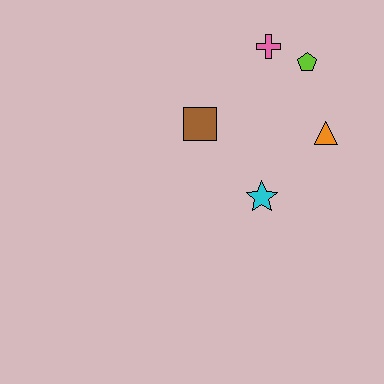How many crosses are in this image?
There is 1 cross.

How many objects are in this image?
There are 5 objects.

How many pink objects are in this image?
There is 1 pink object.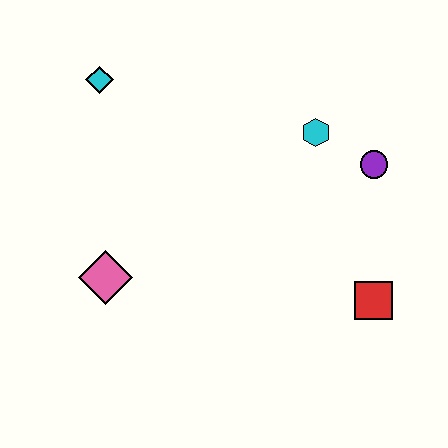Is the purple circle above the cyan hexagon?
No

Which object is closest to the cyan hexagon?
The purple circle is closest to the cyan hexagon.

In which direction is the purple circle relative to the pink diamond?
The purple circle is to the right of the pink diamond.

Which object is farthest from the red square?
The cyan diamond is farthest from the red square.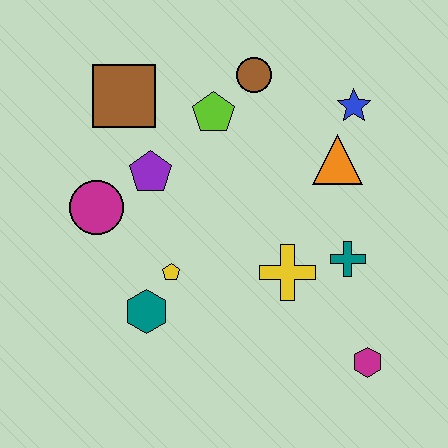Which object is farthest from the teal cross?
The brown square is farthest from the teal cross.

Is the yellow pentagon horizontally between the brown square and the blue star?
Yes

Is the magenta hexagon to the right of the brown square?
Yes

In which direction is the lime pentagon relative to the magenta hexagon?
The lime pentagon is above the magenta hexagon.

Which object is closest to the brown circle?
The lime pentagon is closest to the brown circle.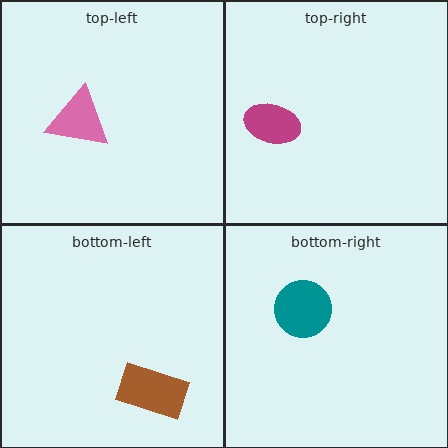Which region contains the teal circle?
The bottom-right region.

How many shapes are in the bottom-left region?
1.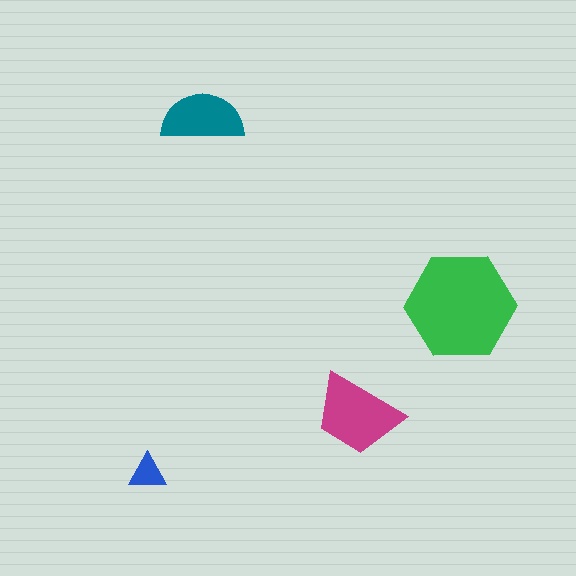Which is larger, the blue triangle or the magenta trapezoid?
The magenta trapezoid.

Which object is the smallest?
The blue triangle.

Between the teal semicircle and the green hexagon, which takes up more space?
The green hexagon.